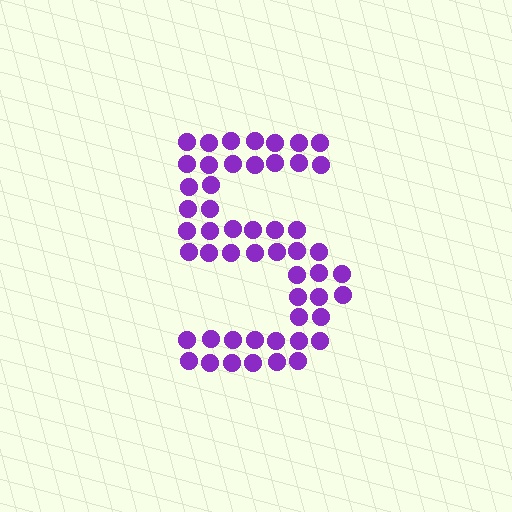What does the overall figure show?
The overall figure shows the digit 5.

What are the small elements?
The small elements are circles.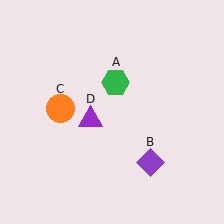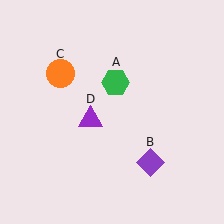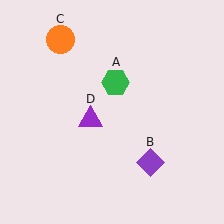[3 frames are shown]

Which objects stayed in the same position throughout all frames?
Green hexagon (object A) and purple diamond (object B) and purple triangle (object D) remained stationary.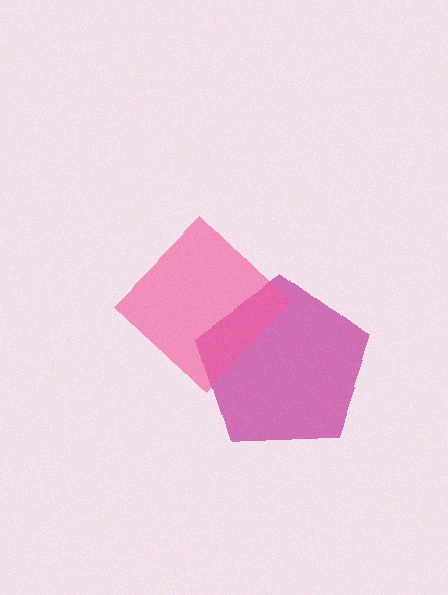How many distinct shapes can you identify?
There are 2 distinct shapes: a magenta pentagon, a pink diamond.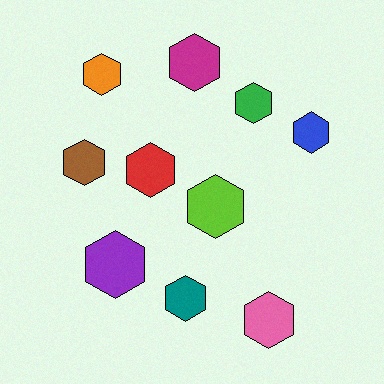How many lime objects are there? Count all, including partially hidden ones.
There is 1 lime object.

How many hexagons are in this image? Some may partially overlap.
There are 10 hexagons.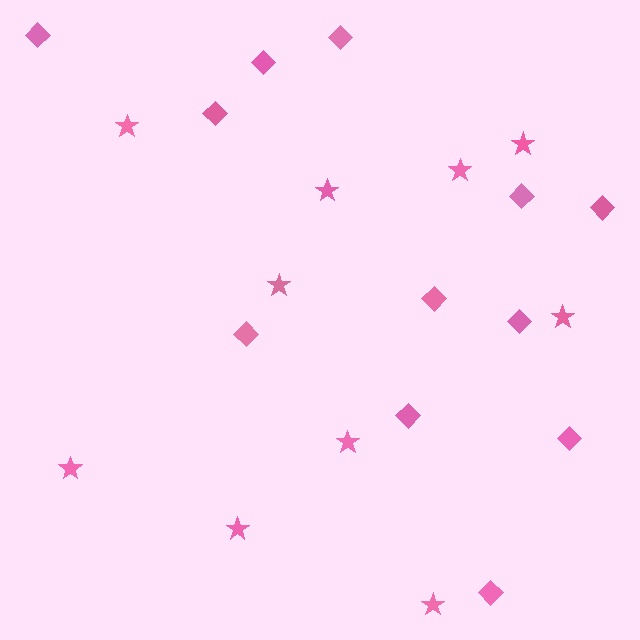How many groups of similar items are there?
There are 2 groups: one group of diamonds (12) and one group of stars (10).